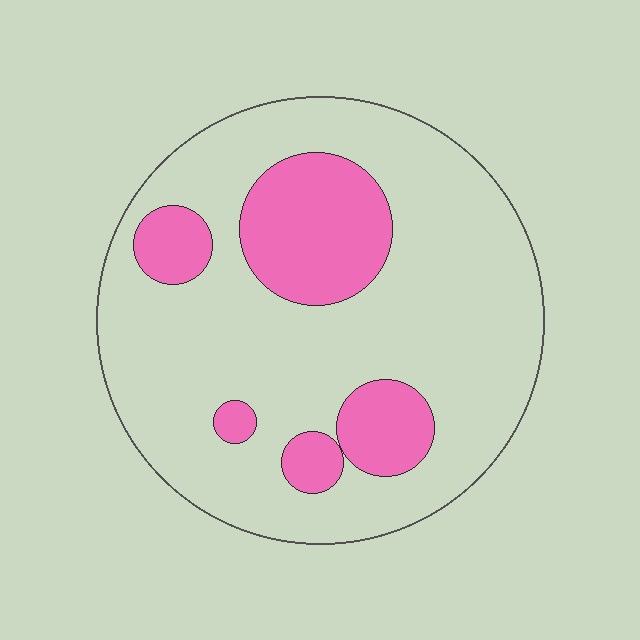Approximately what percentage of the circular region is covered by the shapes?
Approximately 25%.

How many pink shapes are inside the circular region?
5.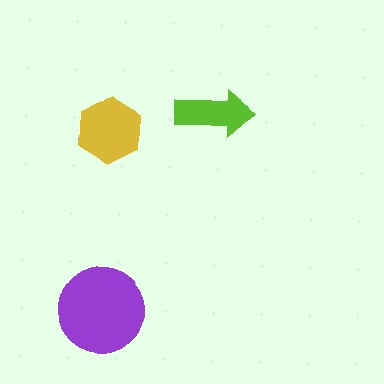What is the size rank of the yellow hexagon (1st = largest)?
2nd.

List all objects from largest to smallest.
The purple circle, the yellow hexagon, the lime arrow.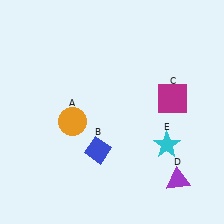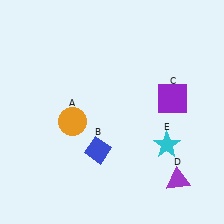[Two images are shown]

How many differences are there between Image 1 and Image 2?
There is 1 difference between the two images.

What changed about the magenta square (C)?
In Image 1, C is magenta. In Image 2, it changed to purple.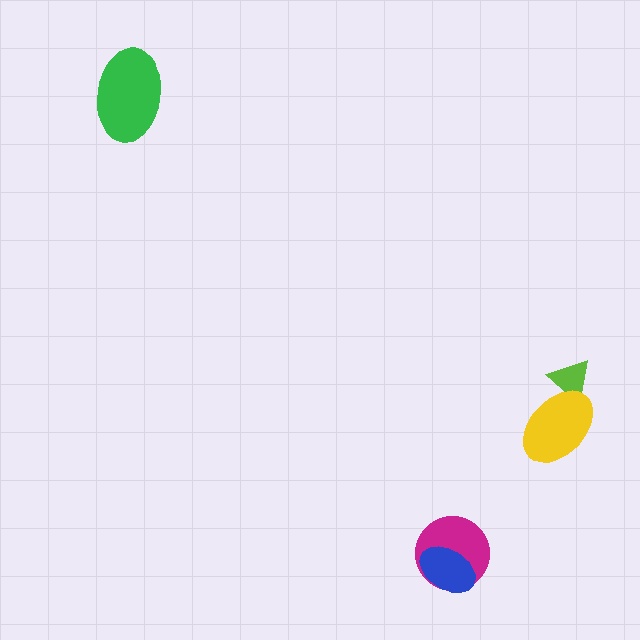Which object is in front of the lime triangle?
The yellow ellipse is in front of the lime triangle.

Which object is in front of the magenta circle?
The blue ellipse is in front of the magenta circle.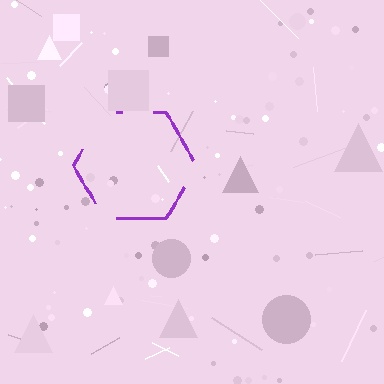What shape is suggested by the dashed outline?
The dashed outline suggests a hexagon.